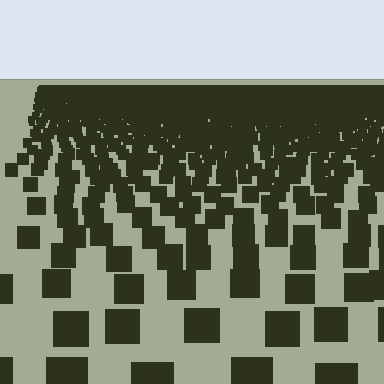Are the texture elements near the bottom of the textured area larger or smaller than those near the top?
Larger. Near the bottom, elements are closer to the viewer and appear at a bigger on-screen size.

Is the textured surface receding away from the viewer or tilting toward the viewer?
The surface is receding away from the viewer. Texture elements get smaller and denser toward the top.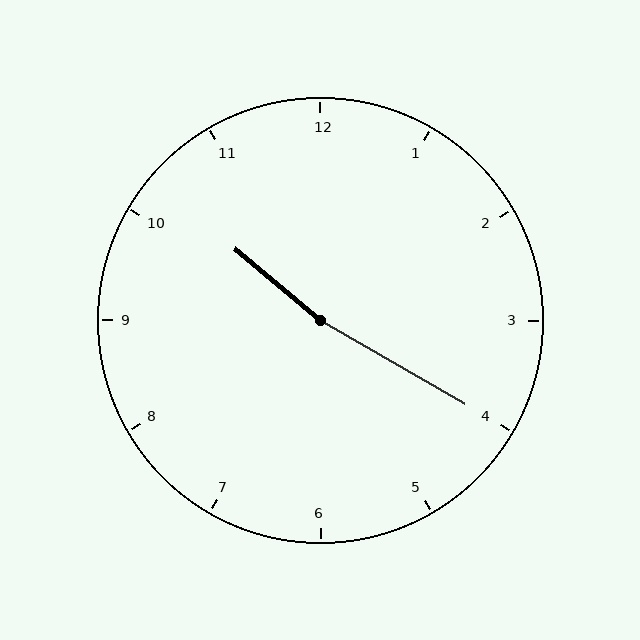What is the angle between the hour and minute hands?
Approximately 170 degrees.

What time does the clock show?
10:20.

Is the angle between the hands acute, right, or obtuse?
It is obtuse.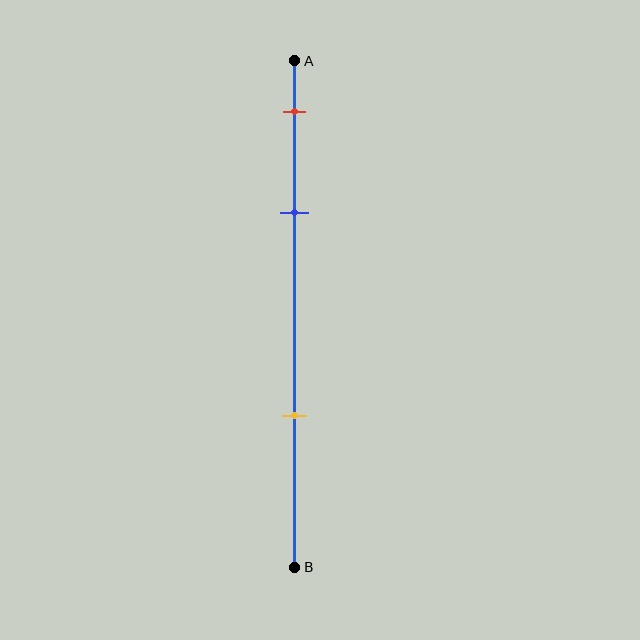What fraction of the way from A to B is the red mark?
The red mark is approximately 10% (0.1) of the way from A to B.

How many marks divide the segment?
There are 3 marks dividing the segment.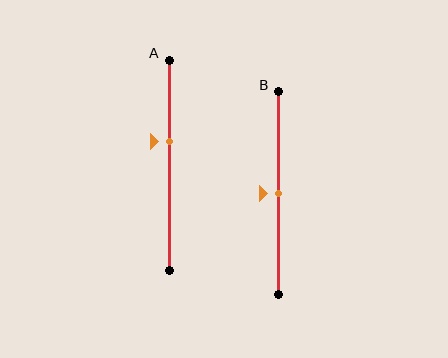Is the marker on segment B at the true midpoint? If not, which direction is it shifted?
Yes, the marker on segment B is at the true midpoint.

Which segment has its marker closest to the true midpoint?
Segment B has its marker closest to the true midpoint.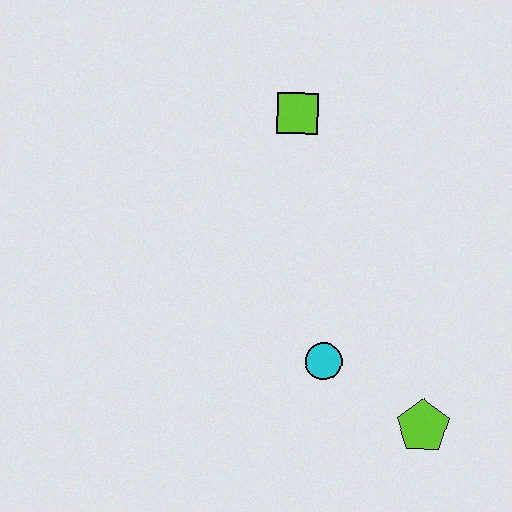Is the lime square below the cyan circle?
No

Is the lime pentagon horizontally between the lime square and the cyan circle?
No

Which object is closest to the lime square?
The cyan circle is closest to the lime square.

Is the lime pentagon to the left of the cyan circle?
No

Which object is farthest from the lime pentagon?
The lime square is farthest from the lime pentagon.